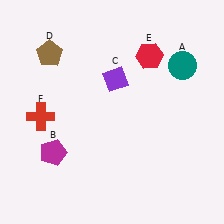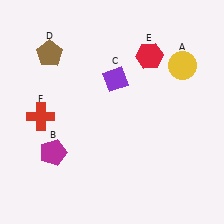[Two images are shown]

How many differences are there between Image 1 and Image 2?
There is 1 difference between the two images.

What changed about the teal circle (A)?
In Image 1, A is teal. In Image 2, it changed to yellow.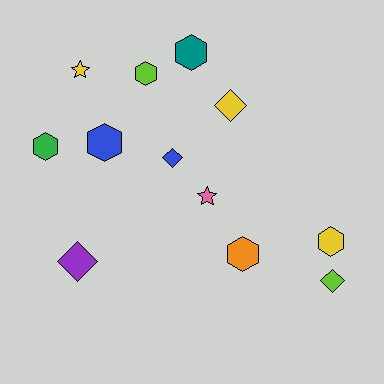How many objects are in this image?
There are 12 objects.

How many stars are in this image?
There are 2 stars.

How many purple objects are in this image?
There is 1 purple object.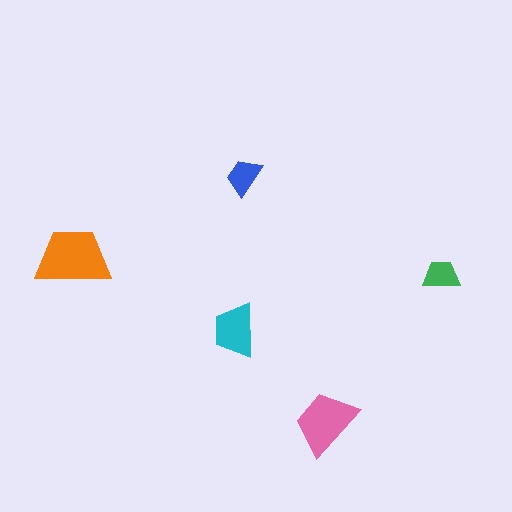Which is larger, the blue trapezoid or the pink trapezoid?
The pink one.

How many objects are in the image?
There are 5 objects in the image.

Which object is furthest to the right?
The green trapezoid is rightmost.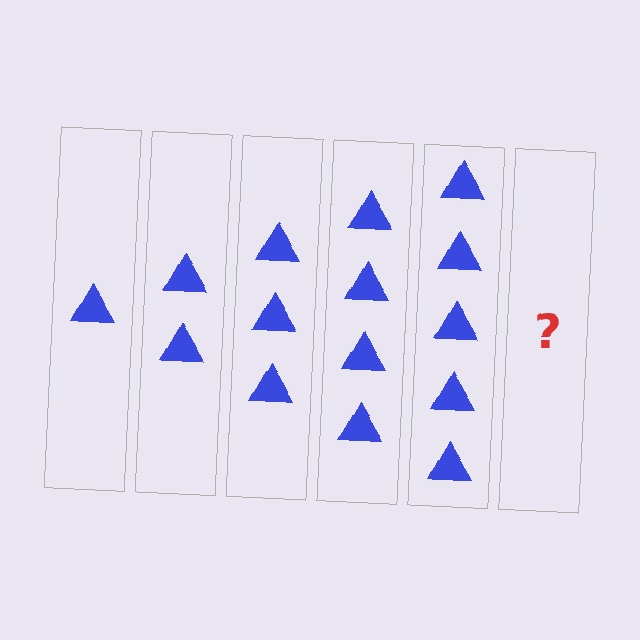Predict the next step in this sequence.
The next step is 6 triangles.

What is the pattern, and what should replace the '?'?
The pattern is that each step adds one more triangle. The '?' should be 6 triangles.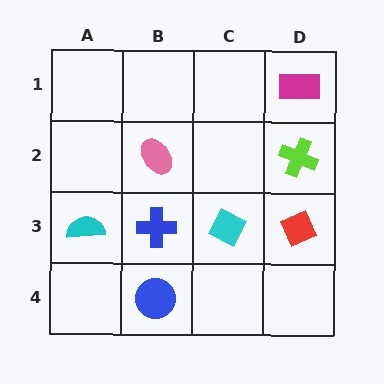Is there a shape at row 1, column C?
No, that cell is empty.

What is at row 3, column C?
A cyan diamond.